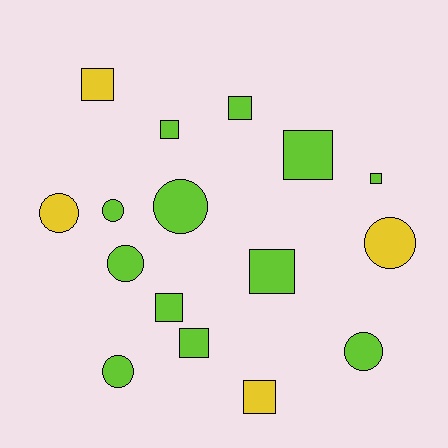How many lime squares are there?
There are 7 lime squares.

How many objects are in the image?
There are 16 objects.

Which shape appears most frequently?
Square, with 9 objects.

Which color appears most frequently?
Lime, with 12 objects.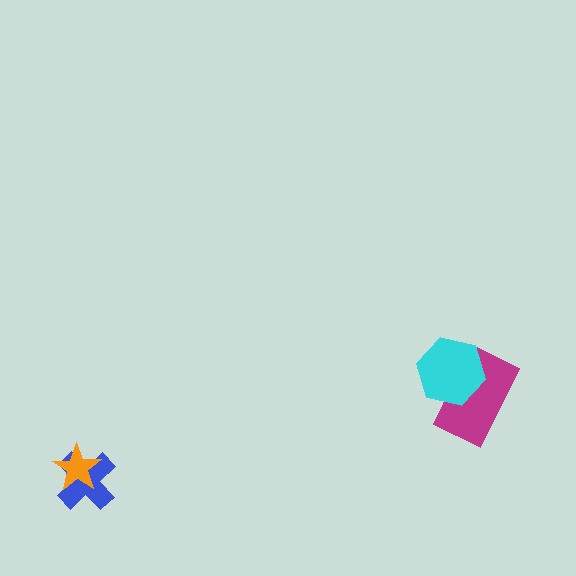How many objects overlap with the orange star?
1 object overlaps with the orange star.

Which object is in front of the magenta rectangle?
The cyan hexagon is in front of the magenta rectangle.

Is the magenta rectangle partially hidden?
Yes, it is partially covered by another shape.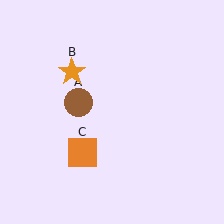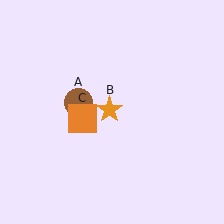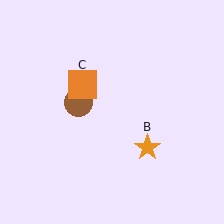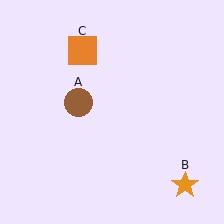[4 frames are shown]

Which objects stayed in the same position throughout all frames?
Brown circle (object A) remained stationary.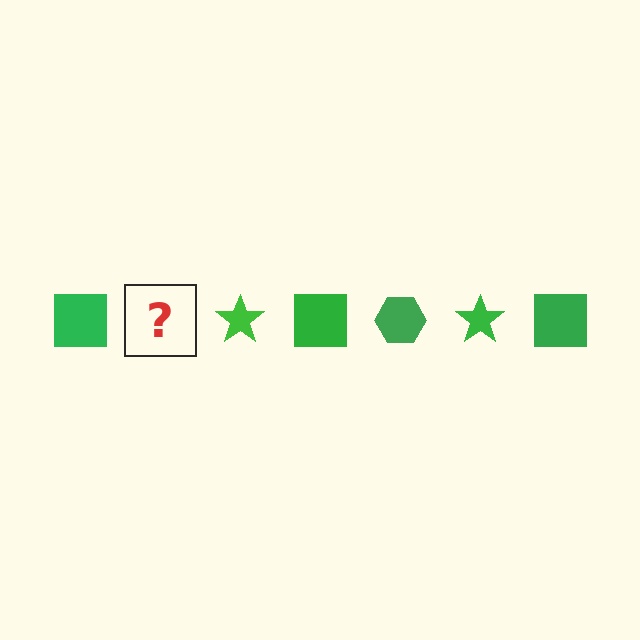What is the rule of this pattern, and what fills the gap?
The rule is that the pattern cycles through square, hexagon, star shapes in green. The gap should be filled with a green hexagon.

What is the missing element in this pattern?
The missing element is a green hexagon.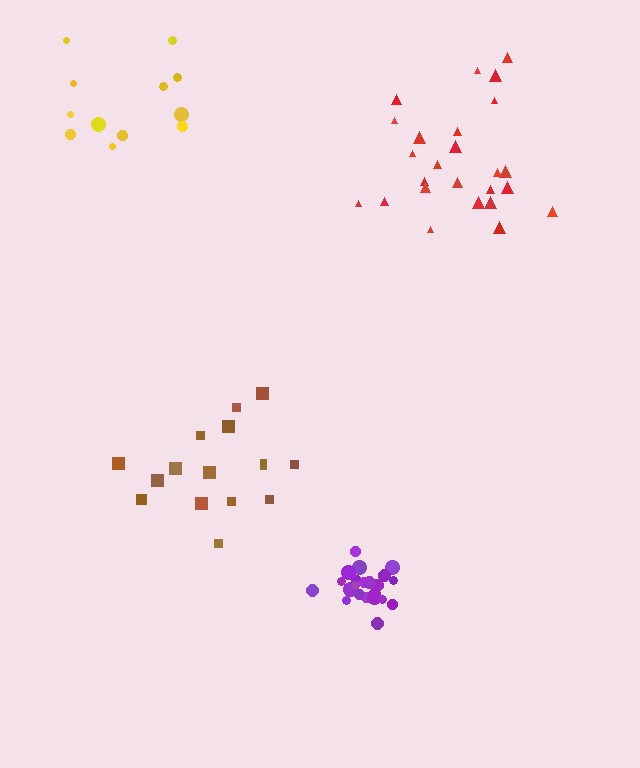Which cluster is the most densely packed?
Purple.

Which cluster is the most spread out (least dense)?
Yellow.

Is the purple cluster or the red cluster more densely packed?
Purple.